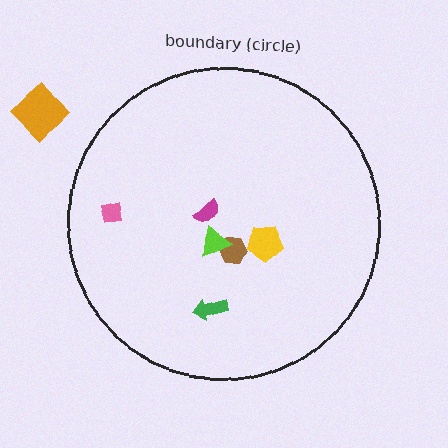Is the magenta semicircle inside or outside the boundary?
Inside.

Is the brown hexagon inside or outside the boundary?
Inside.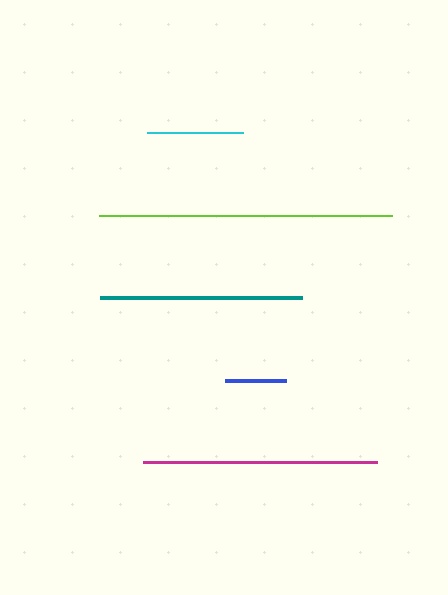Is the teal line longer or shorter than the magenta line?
The magenta line is longer than the teal line.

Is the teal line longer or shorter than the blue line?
The teal line is longer than the blue line.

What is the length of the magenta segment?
The magenta segment is approximately 234 pixels long.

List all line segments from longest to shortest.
From longest to shortest: lime, magenta, teal, cyan, blue.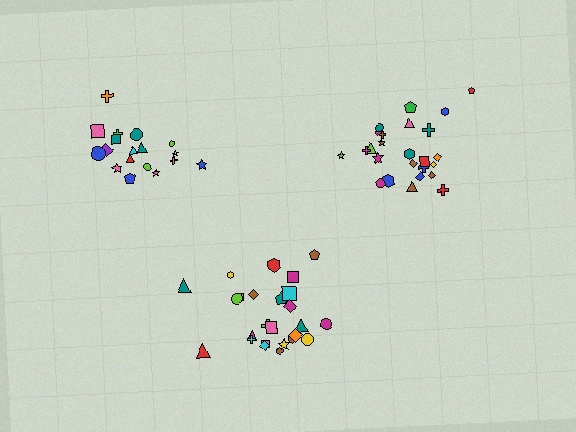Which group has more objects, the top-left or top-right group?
The top-right group.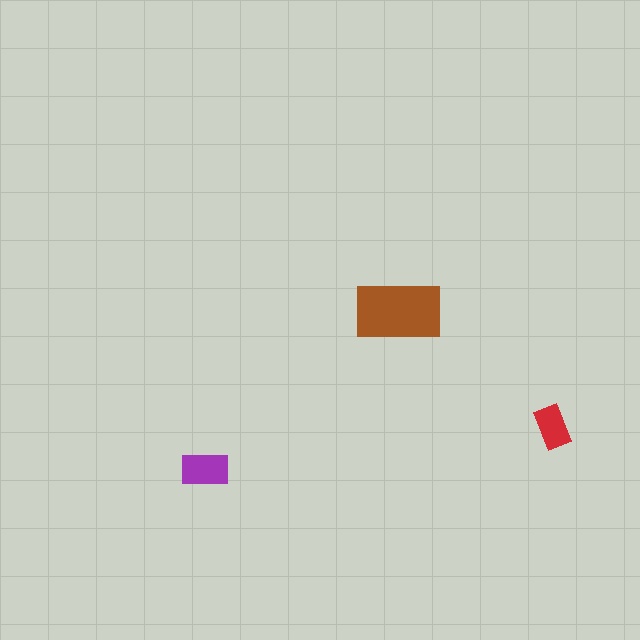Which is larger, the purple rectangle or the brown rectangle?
The brown one.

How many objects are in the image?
There are 3 objects in the image.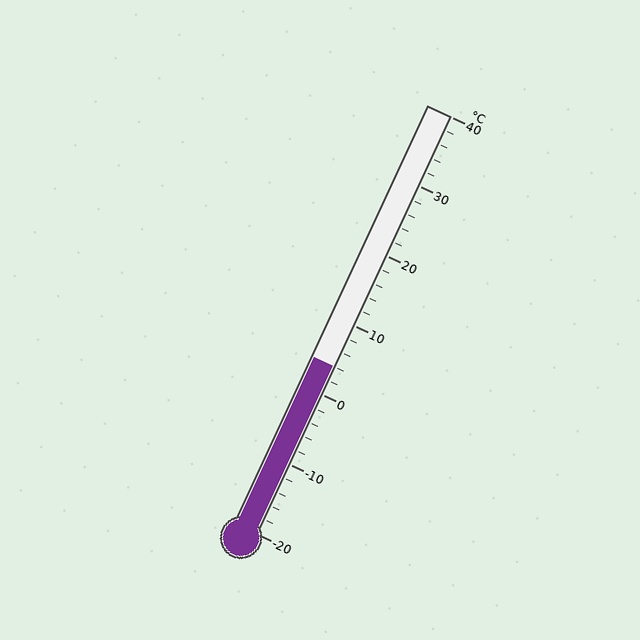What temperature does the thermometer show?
The thermometer shows approximately 4°C.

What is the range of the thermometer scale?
The thermometer scale ranges from -20°C to 40°C.